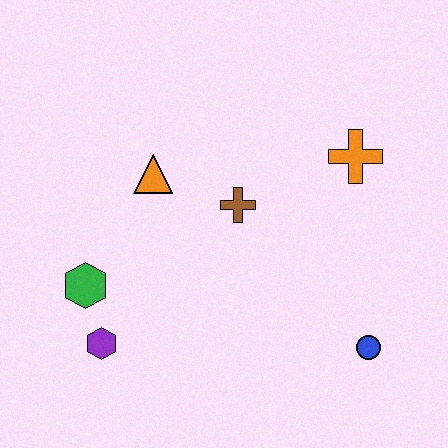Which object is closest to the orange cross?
The brown cross is closest to the orange cross.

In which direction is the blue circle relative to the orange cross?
The blue circle is below the orange cross.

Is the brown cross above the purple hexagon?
Yes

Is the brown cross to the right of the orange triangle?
Yes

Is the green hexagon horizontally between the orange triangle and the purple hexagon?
No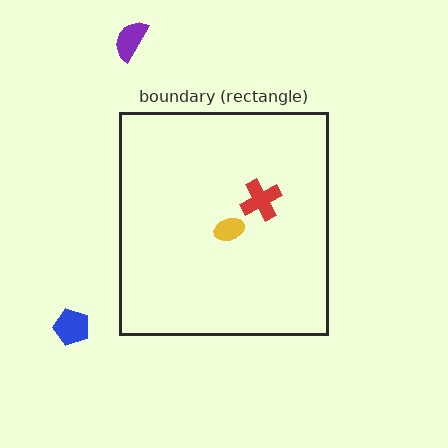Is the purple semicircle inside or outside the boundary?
Outside.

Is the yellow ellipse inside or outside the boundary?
Inside.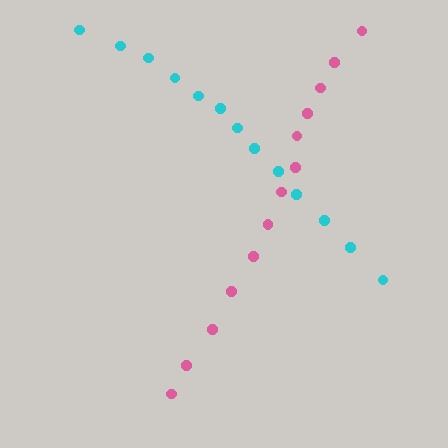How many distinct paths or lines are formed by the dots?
There are 2 distinct paths.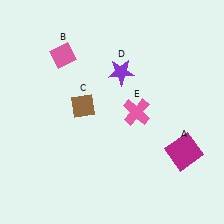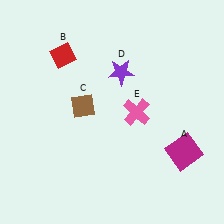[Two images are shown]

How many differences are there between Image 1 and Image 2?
There is 1 difference between the two images.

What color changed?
The diamond (B) changed from pink in Image 1 to red in Image 2.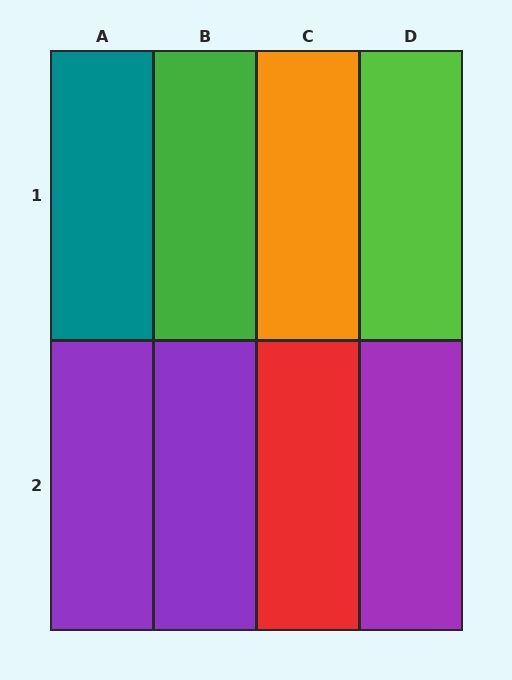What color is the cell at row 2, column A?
Purple.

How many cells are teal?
1 cell is teal.